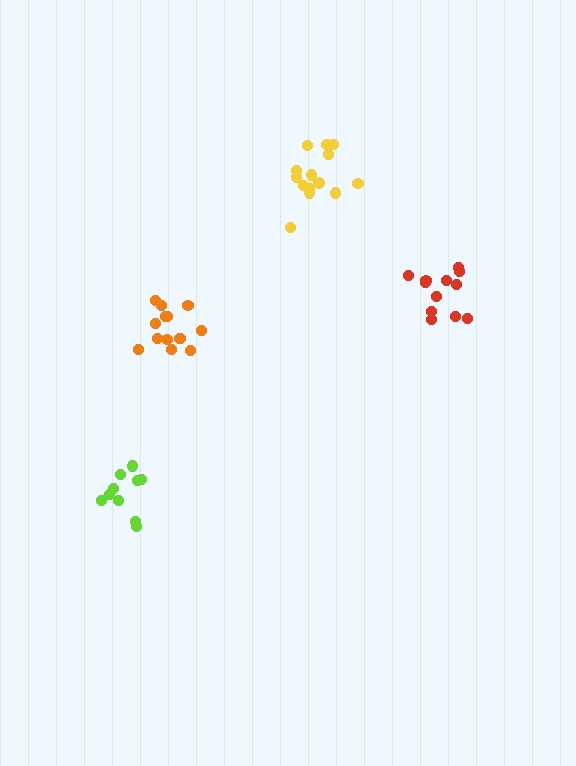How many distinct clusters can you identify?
There are 4 distinct clusters.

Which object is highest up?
The yellow cluster is topmost.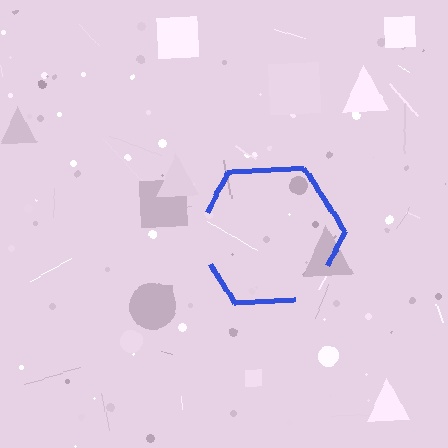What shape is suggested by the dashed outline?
The dashed outline suggests a hexagon.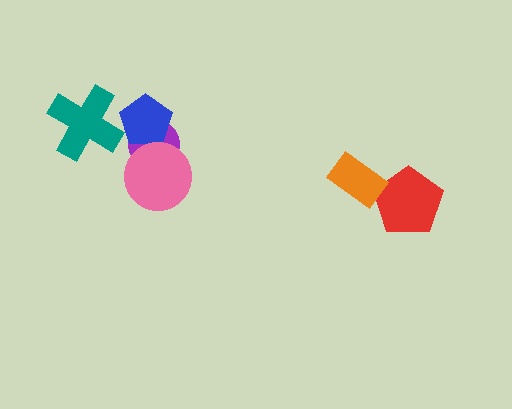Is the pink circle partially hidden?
No, no other shape covers it.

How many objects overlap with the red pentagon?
1 object overlaps with the red pentagon.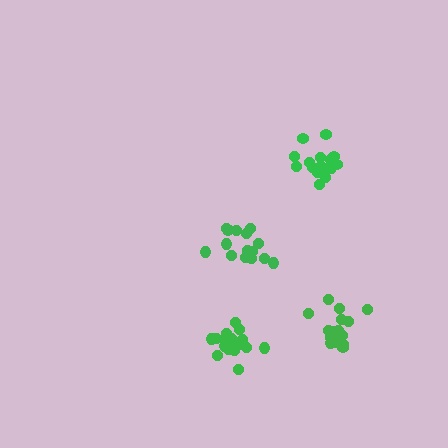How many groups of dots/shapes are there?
There are 4 groups.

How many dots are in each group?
Group 1: 15 dots, Group 2: 17 dots, Group 3: 18 dots, Group 4: 20 dots (70 total).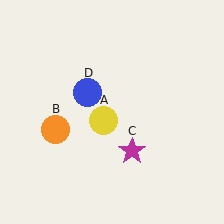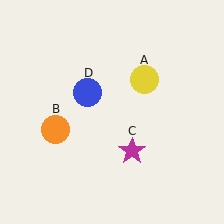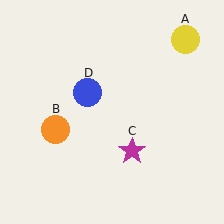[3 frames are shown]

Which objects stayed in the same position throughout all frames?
Orange circle (object B) and magenta star (object C) and blue circle (object D) remained stationary.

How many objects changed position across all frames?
1 object changed position: yellow circle (object A).